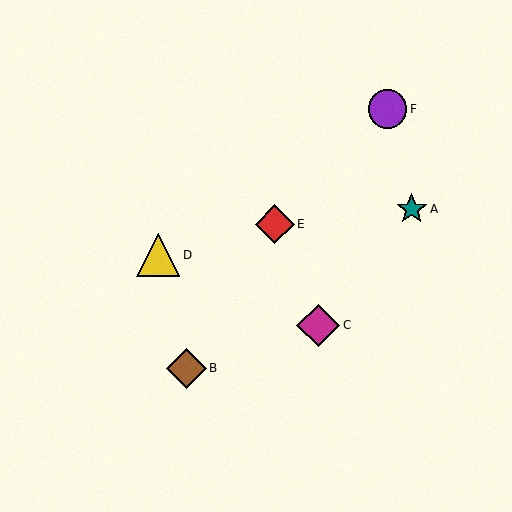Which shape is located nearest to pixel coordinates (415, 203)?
The teal star (labeled A) at (412, 209) is nearest to that location.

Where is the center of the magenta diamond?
The center of the magenta diamond is at (318, 325).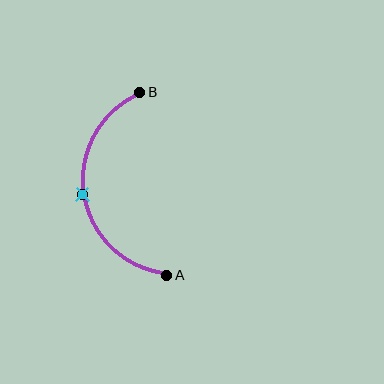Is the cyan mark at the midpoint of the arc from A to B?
Yes. The cyan mark lies on the arc at equal arc-length from both A and B — it is the arc midpoint.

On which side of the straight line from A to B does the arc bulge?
The arc bulges to the left of the straight line connecting A and B.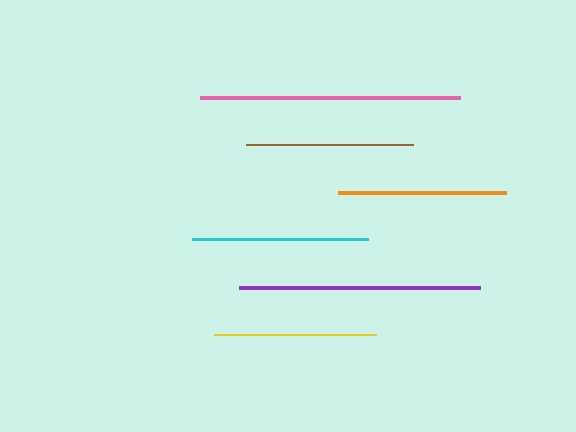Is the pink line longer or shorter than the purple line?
The pink line is longer than the purple line.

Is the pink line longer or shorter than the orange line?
The pink line is longer than the orange line.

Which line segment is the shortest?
The yellow line is the shortest at approximately 162 pixels.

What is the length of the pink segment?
The pink segment is approximately 260 pixels long.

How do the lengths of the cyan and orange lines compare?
The cyan and orange lines are approximately the same length.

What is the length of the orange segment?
The orange segment is approximately 168 pixels long.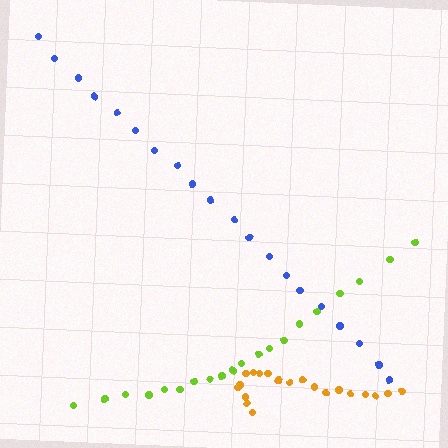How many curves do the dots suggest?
There are 3 distinct paths.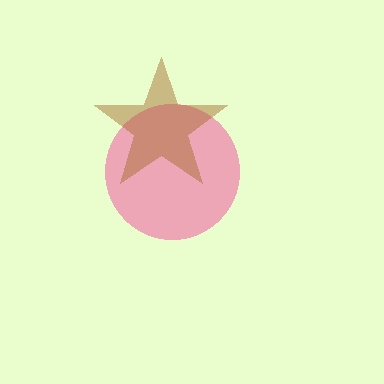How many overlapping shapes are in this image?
There are 2 overlapping shapes in the image.